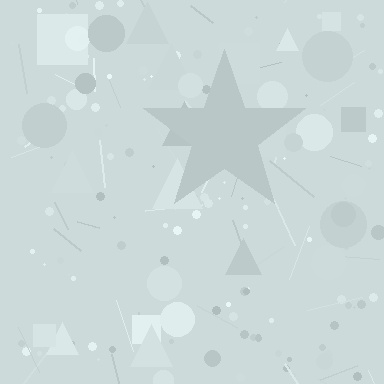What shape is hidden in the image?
A star is hidden in the image.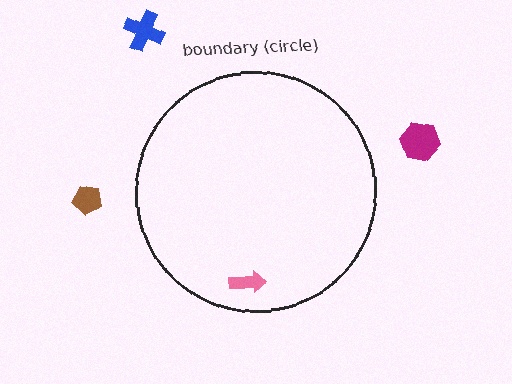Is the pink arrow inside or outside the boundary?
Inside.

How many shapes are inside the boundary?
1 inside, 3 outside.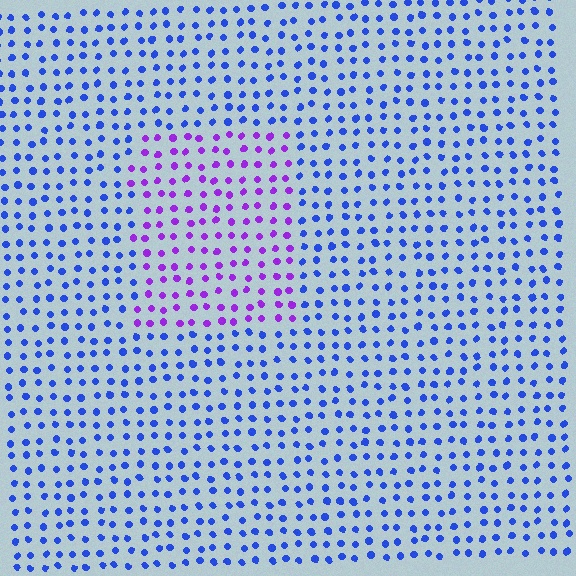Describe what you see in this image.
The image is filled with small blue elements in a uniform arrangement. A rectangle-shaped region is visible where the elements are tinted to a slightly different hue, forming a subtle color boundary.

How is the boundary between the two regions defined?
The boundary is defined purely by a slight shift in hue (about 51 degrees). Spacing, size, and orientation are identical on both sides.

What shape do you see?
I see a rectangle.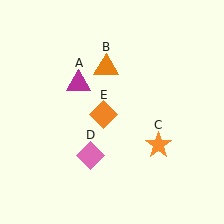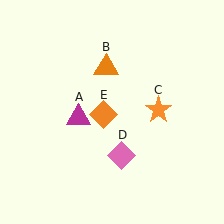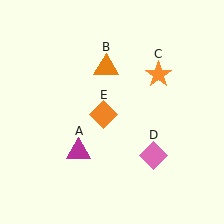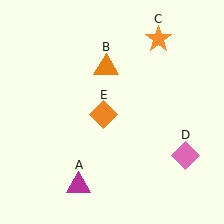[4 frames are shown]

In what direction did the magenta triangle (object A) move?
The magenta triangle (object A) moved down.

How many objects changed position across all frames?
3 objects changed position: magenta triangle (object A), orange star (object C), pink diamond (object D).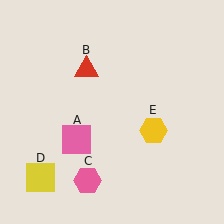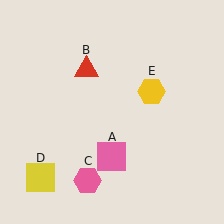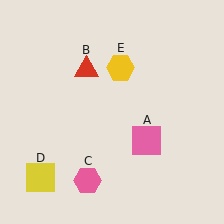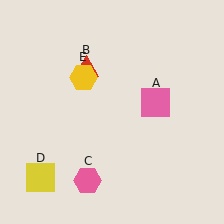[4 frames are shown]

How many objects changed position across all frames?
2 objects changed position: pink square (object A), yellow hexagon (object E).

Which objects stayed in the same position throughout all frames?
Red triangle (object B) and pink hexagon (object C) and yellow square (object D) remained stationary.